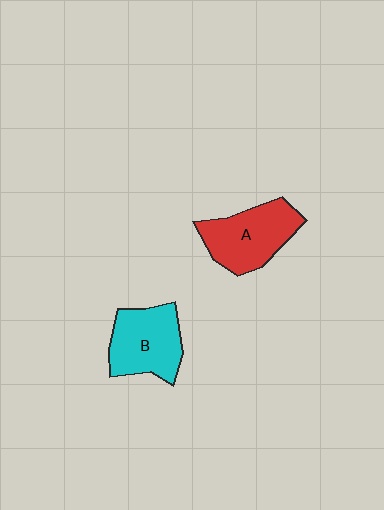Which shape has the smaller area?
Shape B (cyan).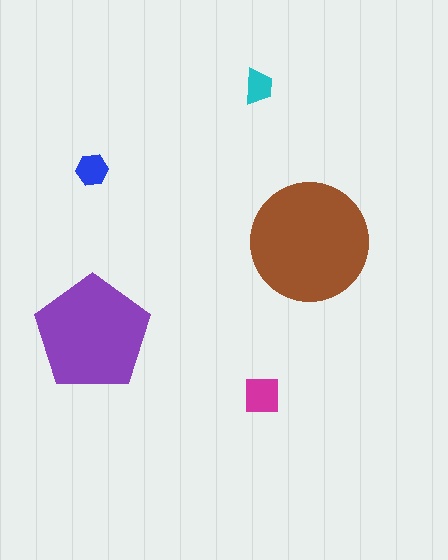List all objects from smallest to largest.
The cyan trapezoid, the blue hexagon, the magenta square, the purple pentagon, the brown circle.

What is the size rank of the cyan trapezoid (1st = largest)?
5th.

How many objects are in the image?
There are 5 objects in the image.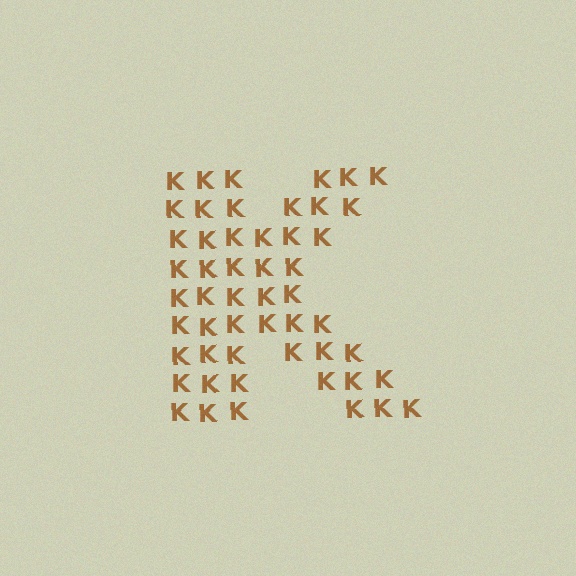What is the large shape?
The large shape is the letter K.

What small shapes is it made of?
It is made of small letter K's.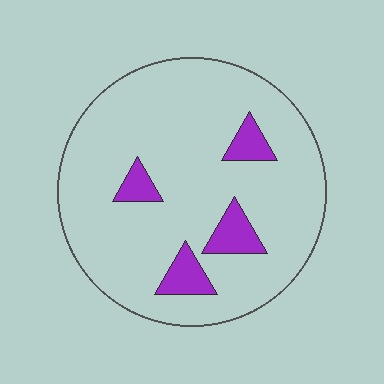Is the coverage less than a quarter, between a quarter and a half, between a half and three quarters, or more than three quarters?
Less than a quarter.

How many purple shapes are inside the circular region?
4.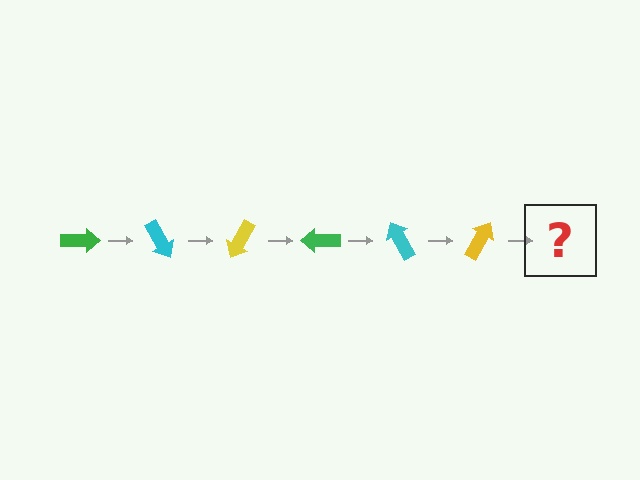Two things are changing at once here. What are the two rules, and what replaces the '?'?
The two rules are that it rotates 60 degrees each step and the color cycles through green, cyan, and yellow. The '?' should be a green arrow, rotated 360 degrees from the start.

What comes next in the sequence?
The next element should be a green arrow, rotated 360 degrees from the start.